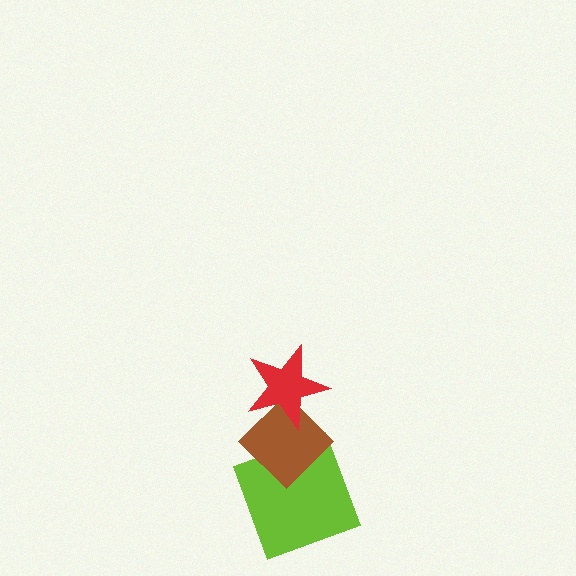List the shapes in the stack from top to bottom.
From top to bottom: the red star, the brown diamond, the lime square.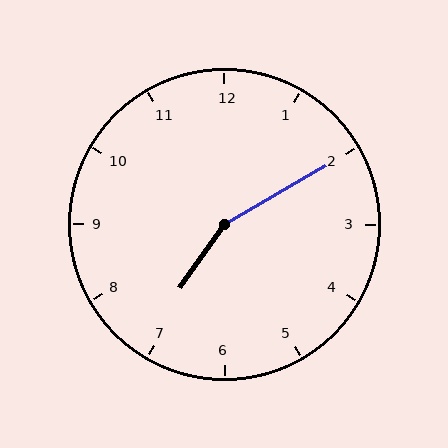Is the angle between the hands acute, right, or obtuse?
It is obtuse.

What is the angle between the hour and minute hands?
Approximately 155 degrees.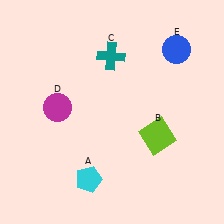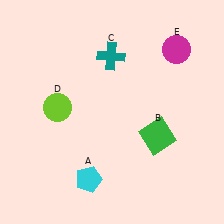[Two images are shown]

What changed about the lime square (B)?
In Image 1, B is lime. In Image 2, it changed to green.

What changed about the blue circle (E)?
In Image 1, E is blue. In Image 2, it changed to magenta.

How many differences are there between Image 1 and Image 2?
There are 3 differences between the two images.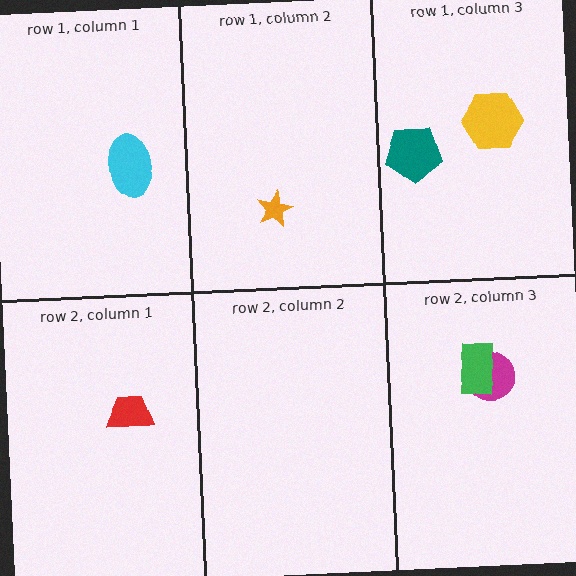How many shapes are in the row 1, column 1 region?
1.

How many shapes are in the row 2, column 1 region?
1.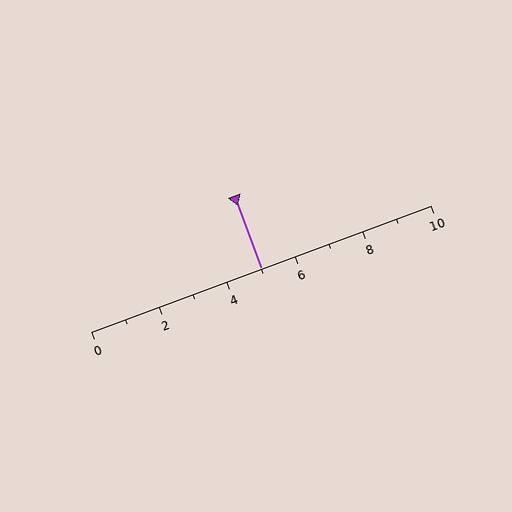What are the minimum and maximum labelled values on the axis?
The axis runs from 0 to 10.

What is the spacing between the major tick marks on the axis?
The major ticks are spaced 2 apart.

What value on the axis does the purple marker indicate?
The marker indicates approximately 5.